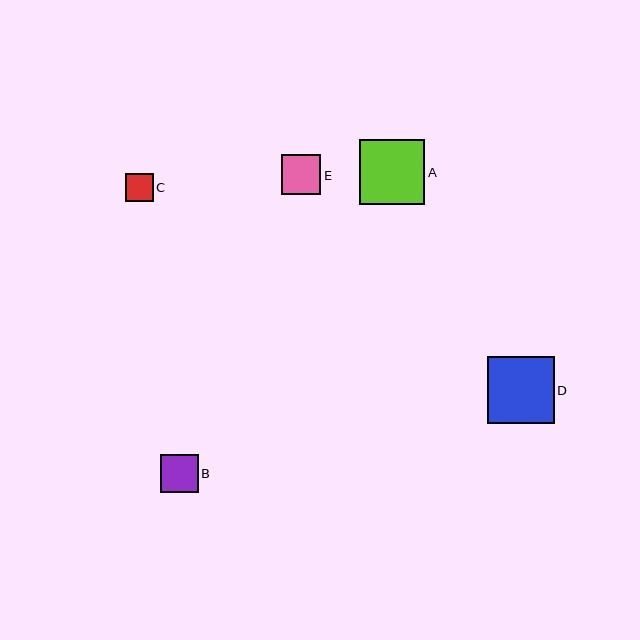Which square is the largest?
Square D is the largest with a size of approximately 67 pixels.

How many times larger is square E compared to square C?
Square E is approximately 1.4 times the size of square C.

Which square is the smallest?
Square C is the smallest with a size of approximately 27 pixels.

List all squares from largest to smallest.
From largest to smallest: D, A, E, B, C.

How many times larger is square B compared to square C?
Square B is approximately 1.4 times the size of square C.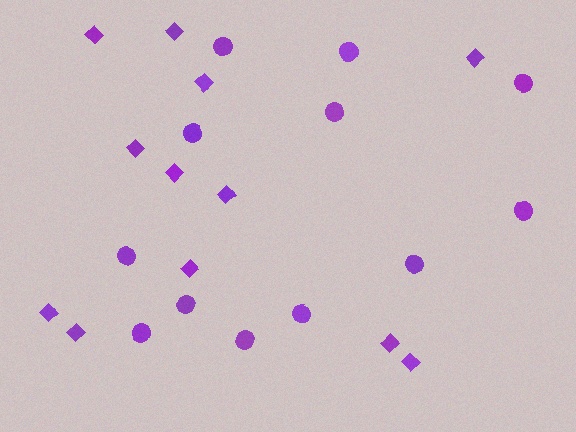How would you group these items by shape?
There are 2 groups: one group of circles (12) and one group of diamonds (12).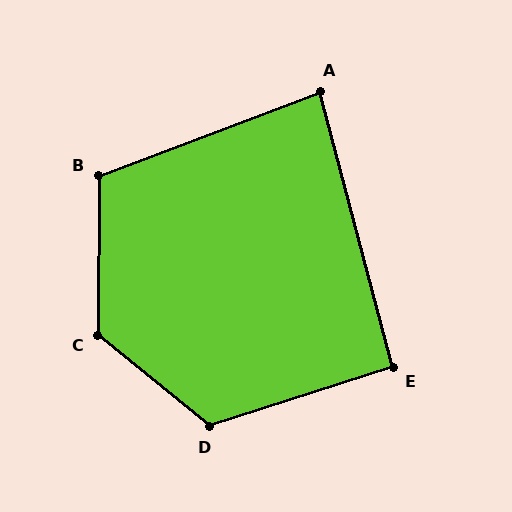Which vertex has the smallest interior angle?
A, at approximately 84 degrees.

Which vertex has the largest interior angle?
C, at approximately 129 degrees.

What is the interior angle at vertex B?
Approximately 111 degrees (obtuse).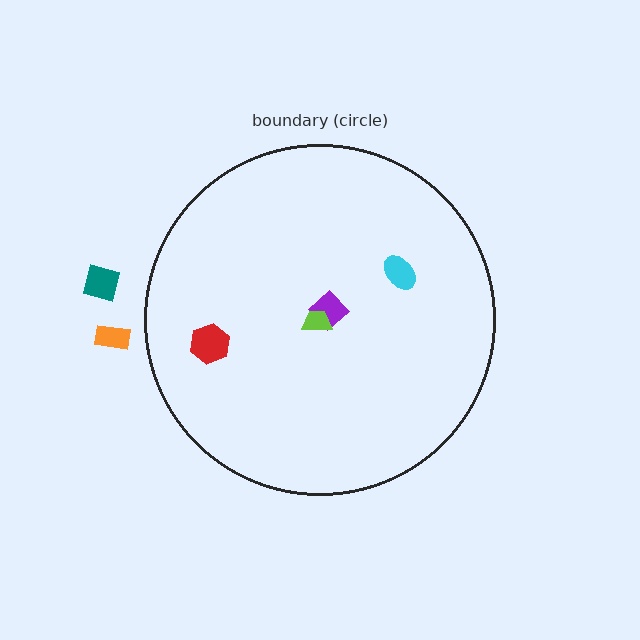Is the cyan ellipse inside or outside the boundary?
Inside.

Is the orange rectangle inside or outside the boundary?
Outside.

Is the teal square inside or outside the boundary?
Outside.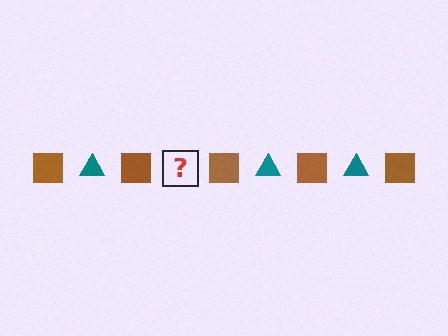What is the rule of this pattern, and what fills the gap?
The rule is that the pattern alternates between brown square and teal triangle. The gap should be filled with a teal triangle.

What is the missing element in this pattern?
The missing element is a teal triangle.